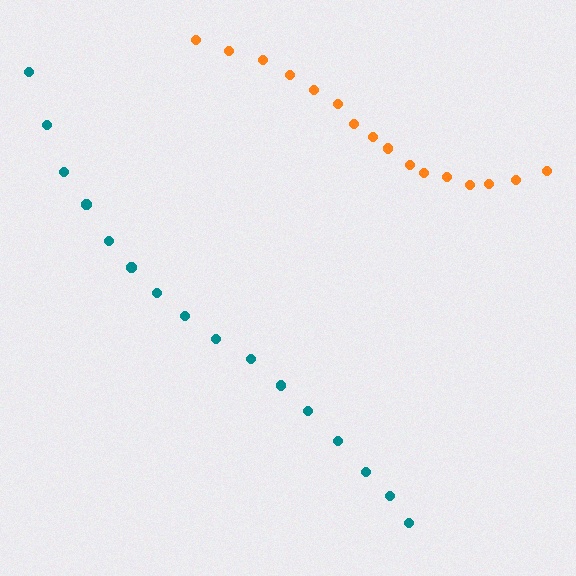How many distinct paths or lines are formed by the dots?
There are 2 distinct paths.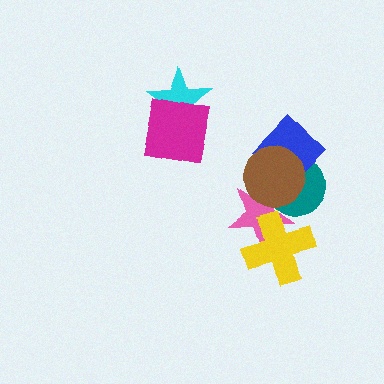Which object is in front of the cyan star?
The magenta square is in front of the cyan star.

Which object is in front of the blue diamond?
The brown circle is in front of the blue diamond.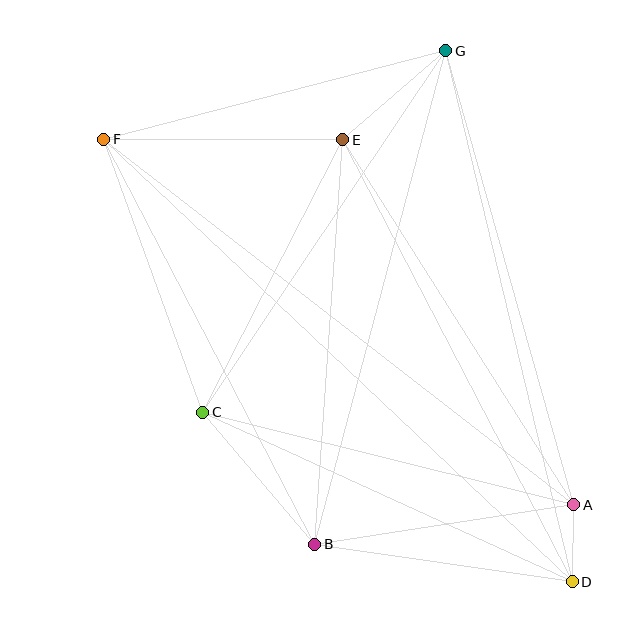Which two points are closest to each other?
Points A and D are closest to each other.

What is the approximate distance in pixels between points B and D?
The distance between B and D is approximately 260 pixels.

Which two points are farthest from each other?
Points D and F are farthest from each other.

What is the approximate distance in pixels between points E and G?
The distance between E and G is approximately 136 pixels.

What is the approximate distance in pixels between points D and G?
The distance between D and G is approximately 546 pixels.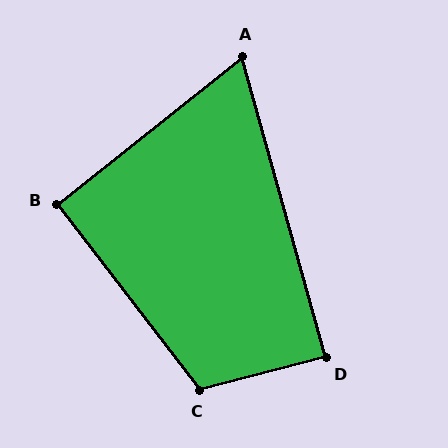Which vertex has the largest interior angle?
C, at approximately 113 degrees.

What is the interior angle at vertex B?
Approximately 91 degrees (approximately right).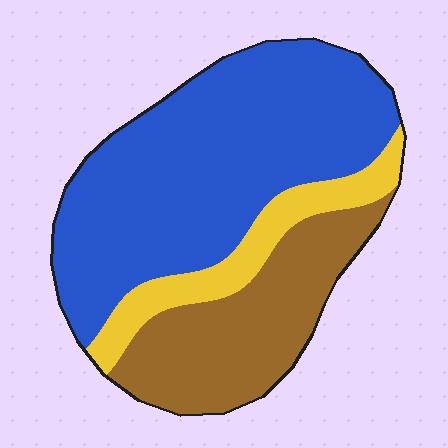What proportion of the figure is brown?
Brown takes up between a sixth and a third of the figure.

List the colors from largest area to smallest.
From largest to smallest: blue, brown, yellow.